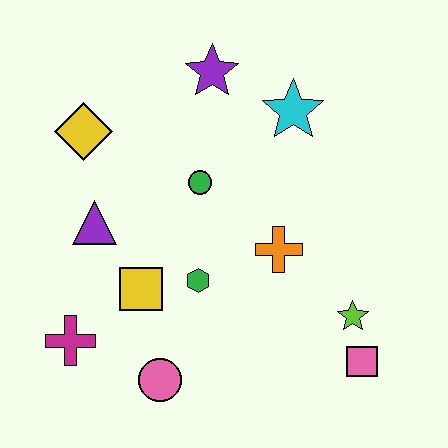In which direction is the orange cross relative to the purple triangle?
The orange cross is to the right of the purple triangle.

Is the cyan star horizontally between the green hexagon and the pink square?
Yes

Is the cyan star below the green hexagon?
No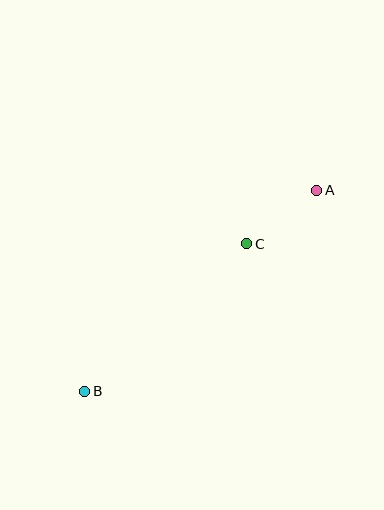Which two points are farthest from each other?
Points A and B are farthest from each other.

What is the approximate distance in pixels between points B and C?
The distance between B and C is approximately 219 pixels.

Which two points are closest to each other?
Points A and C are closest to each other.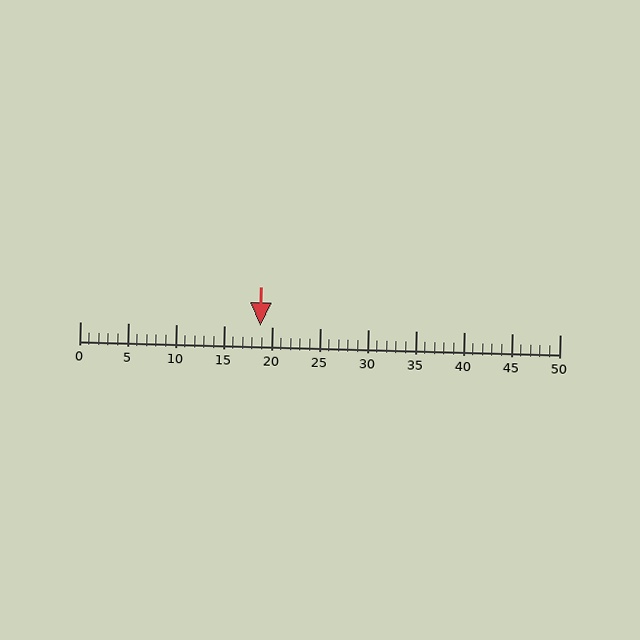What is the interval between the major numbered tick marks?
The major tick marks are spaced 5 units apart.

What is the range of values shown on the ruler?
The ruler shows values from 0 to 50.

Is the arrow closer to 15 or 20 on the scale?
The arrow is closer to 20.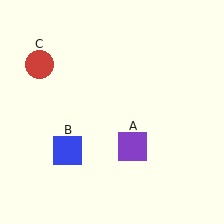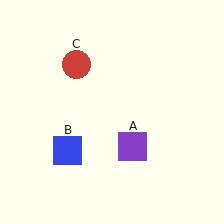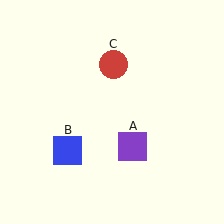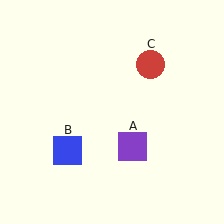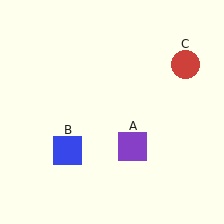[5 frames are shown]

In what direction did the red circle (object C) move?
The red circle (object C) moved right.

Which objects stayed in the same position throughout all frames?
Purple square (object A) and blue square (object B) remained stationary.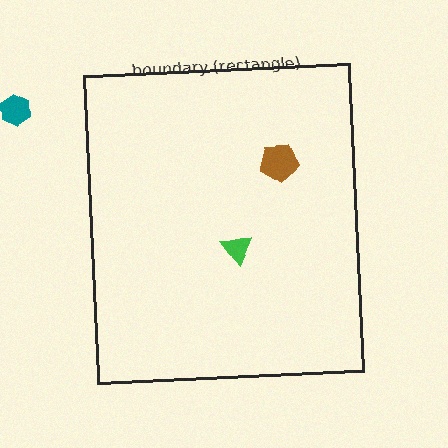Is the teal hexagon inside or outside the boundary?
Outside.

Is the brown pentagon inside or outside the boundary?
Inside.